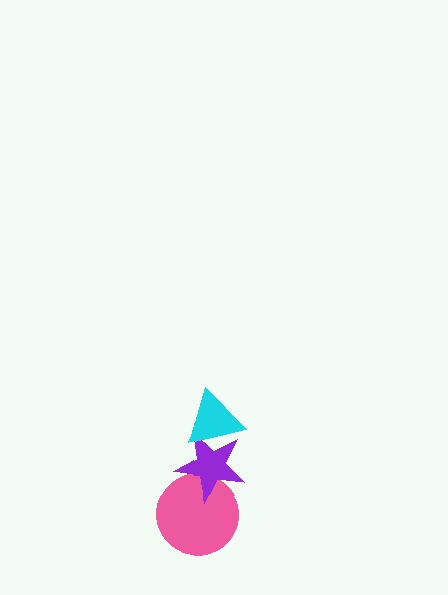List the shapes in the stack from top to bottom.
From top to bottom: the cyan triangle, the purple star, the pink circle.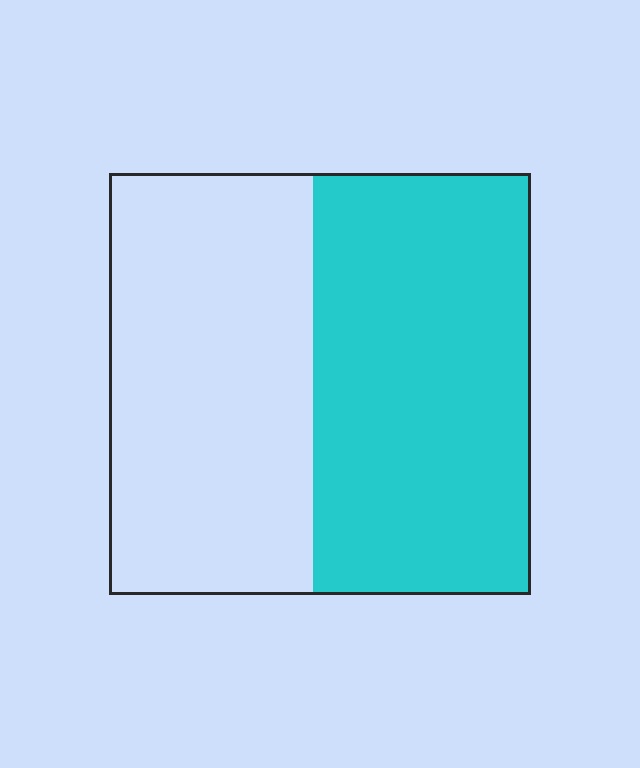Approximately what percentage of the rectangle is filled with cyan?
Approximately 50%.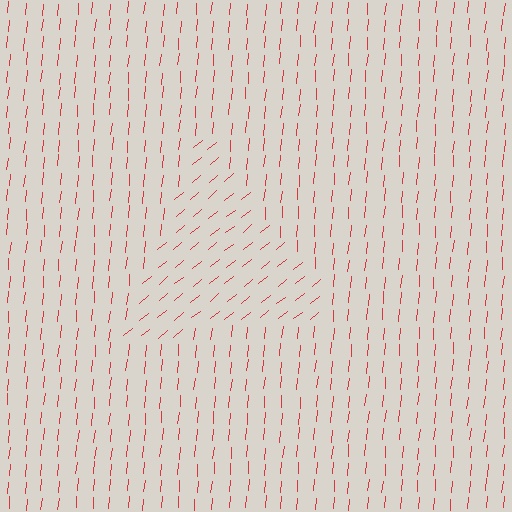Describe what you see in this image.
The image is filled with small red line segments. A triangle region in the image has lines oriented differently from the surrounding lines, creating a visible texture boundary.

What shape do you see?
I see a triangle.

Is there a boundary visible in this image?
Yes, there is a texture boundary formed by a change in line orientation.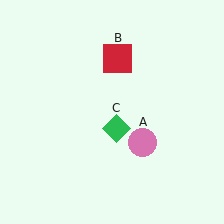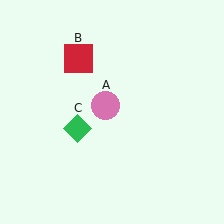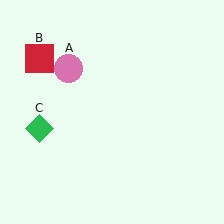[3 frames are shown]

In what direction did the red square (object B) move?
The red square (object B) moved left.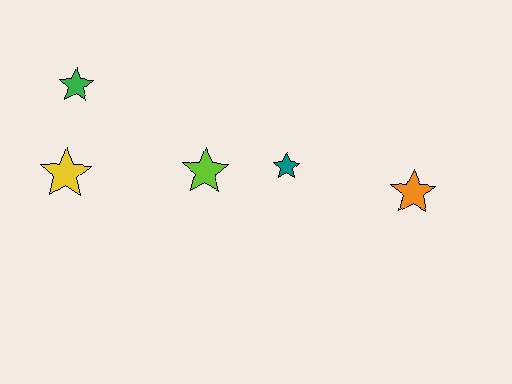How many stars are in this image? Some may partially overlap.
There are 5 stars.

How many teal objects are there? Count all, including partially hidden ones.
There is 1 teal object.